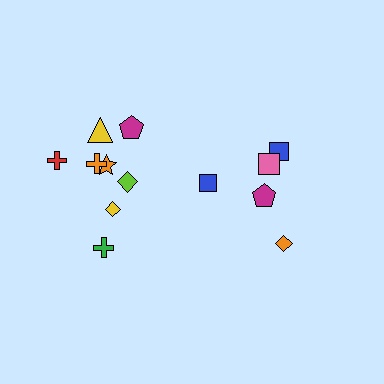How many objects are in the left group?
There are 8 objects.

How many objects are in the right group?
There are 5 objects.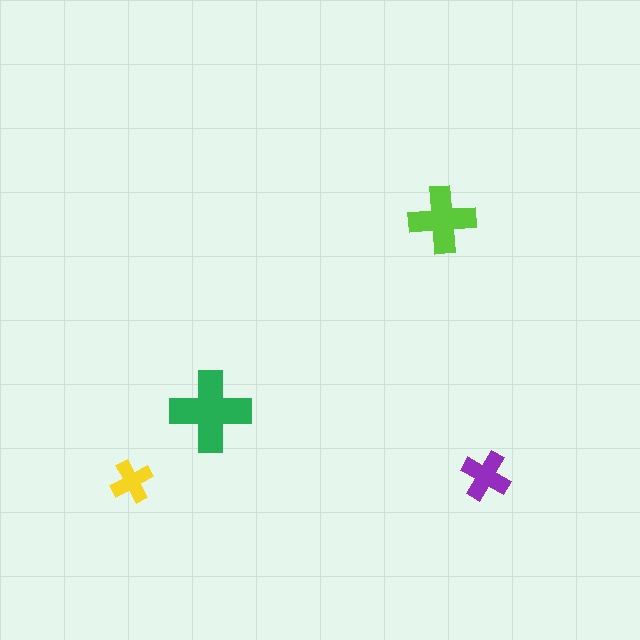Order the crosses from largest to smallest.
the green one, the lime one, the purple one, the yellow one.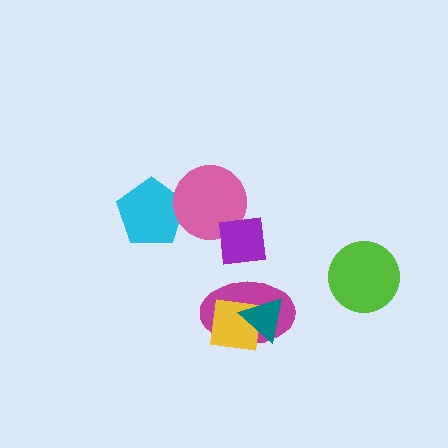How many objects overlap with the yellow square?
2 objects overlap with the yellow square.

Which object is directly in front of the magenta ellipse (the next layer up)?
The yellow square is directly in front of the magenta ellipse.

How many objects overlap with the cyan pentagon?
1 object overlaps with the cyan pentagon.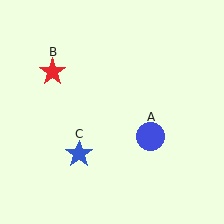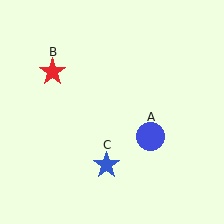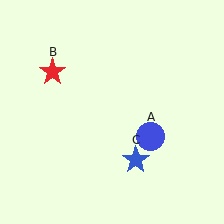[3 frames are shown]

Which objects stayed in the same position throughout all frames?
Blue circle (object A) and red star (object B) remained stationary.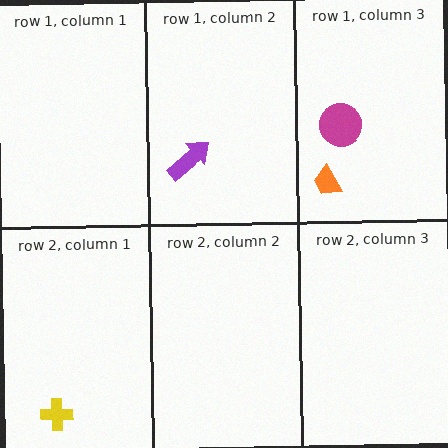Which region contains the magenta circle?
The row 1, column 3 region.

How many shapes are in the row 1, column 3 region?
2.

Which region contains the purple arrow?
The row 1, column 2 region.